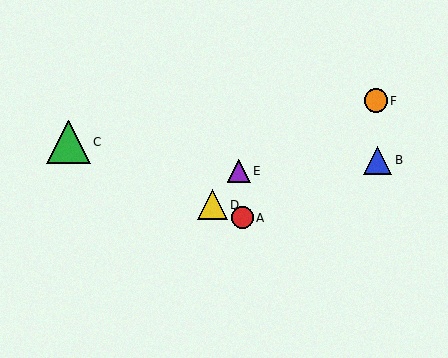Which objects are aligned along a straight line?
Objects A, C, D are aligned along a straight line.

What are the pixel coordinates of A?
Object A is at (242, 218).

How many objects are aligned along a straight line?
3 objects (A, C, D) are aligned along a straight line.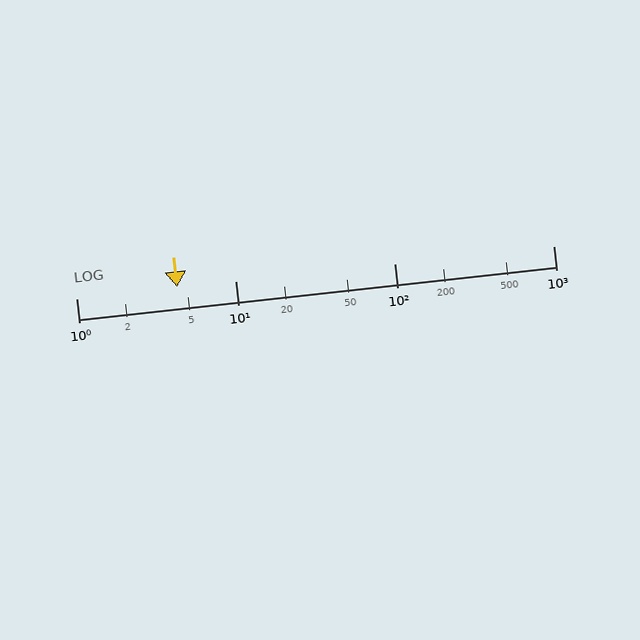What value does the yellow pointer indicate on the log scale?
The pointer indicates approximately 4.3.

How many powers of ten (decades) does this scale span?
The scale spans 3 decades, from 1 to 1000.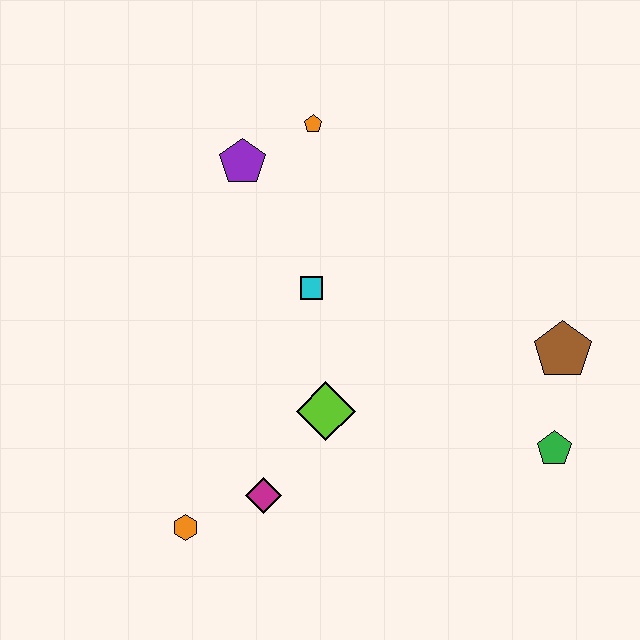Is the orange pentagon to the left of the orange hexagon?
No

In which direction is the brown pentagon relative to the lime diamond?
The brown pentagon is to the right of the lime diamond.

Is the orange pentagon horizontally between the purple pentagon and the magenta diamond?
No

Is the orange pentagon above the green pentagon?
Yes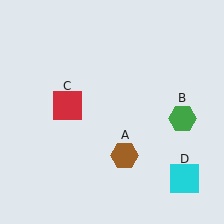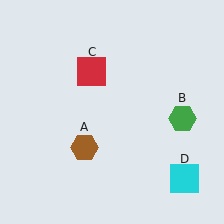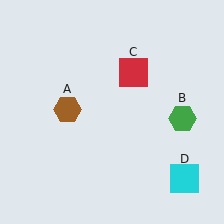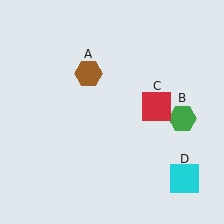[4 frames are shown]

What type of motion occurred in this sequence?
The brown hexagon (object A), red square (object C) rotated clockwise around the center of the scene.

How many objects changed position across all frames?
2 objects changed position: brown hexagon (object A), red square (object C).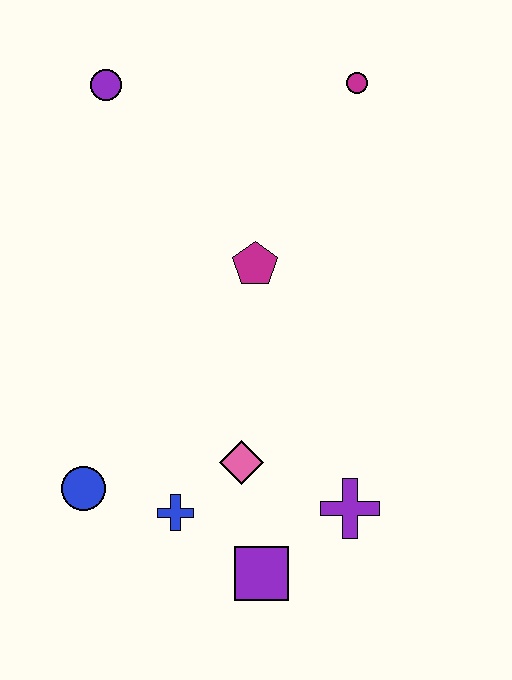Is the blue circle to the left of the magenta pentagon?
Yes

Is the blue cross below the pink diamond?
Yes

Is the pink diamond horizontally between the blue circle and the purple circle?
No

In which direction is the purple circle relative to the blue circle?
The purple circle is above the blue circle.